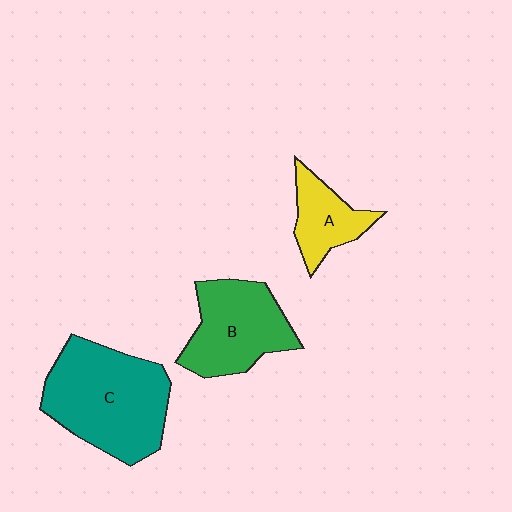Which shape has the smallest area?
Shape A (yellow).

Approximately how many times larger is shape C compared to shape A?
Approximately 2.4 times.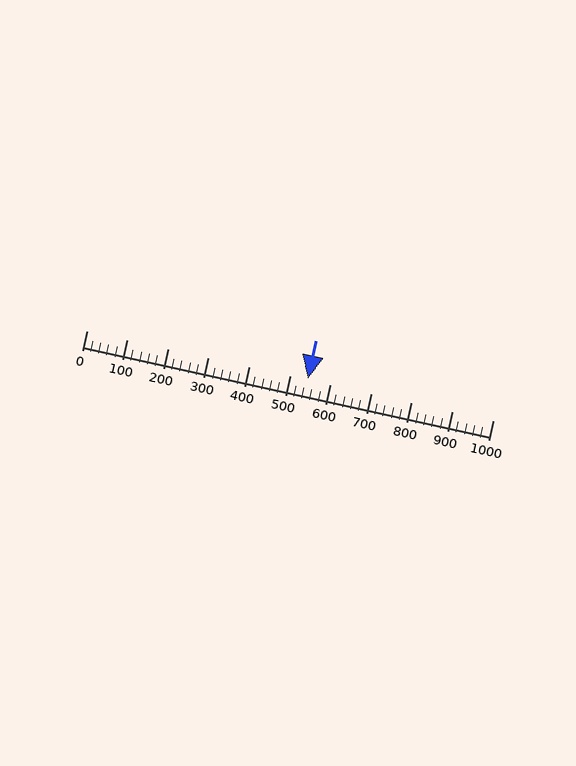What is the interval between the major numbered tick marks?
The major tick marks are spaced 100 units apart.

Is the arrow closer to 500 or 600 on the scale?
The arrow is closer to 500.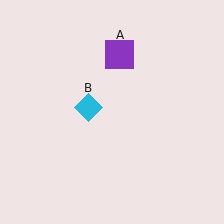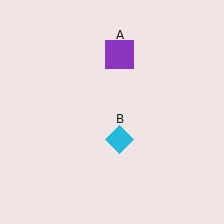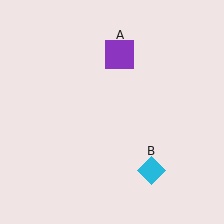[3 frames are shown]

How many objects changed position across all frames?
1 object changed position: cyan diamond (object B).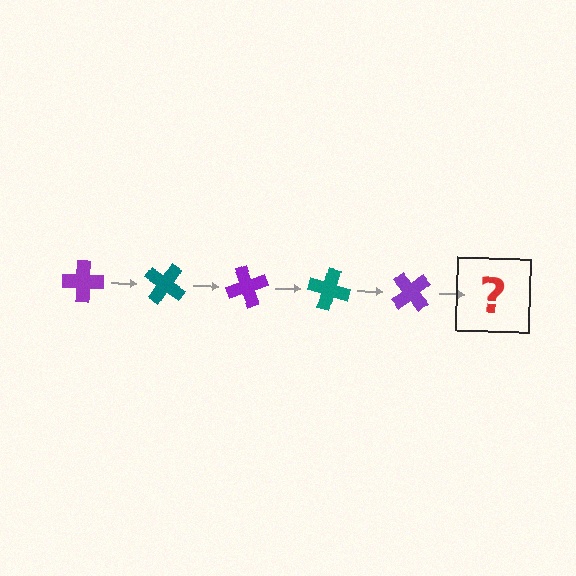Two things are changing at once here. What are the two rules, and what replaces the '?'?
The two rules are that it rotates 35 degrees each step and the color cycles through purple and teal. The '?' should be a teal cross, rotated 175 degrees from the start.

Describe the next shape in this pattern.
It should be a teal cross, rotated 175 degrees from the start.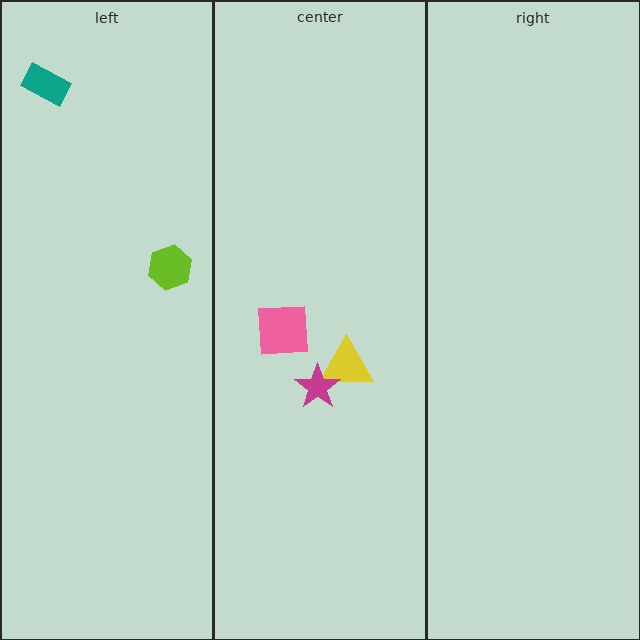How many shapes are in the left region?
2.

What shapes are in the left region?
The teal rectangle, the lime hexagon.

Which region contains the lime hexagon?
The left region.